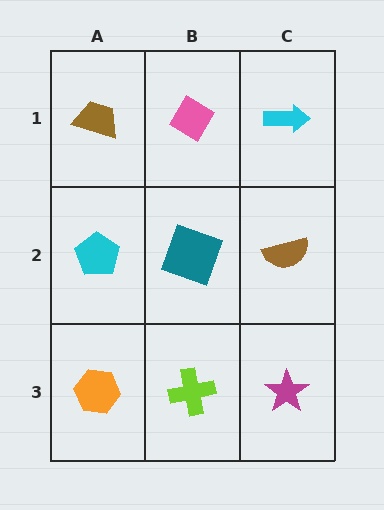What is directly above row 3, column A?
A cyan pentagon.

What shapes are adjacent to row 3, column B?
A teal square (row 2, column B), an orange hexagon (row 3, column A), a magenta star (row 3, column C).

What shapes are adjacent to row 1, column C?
A brown semicircle (row 2, column C), a pink diamond (row 1, column B).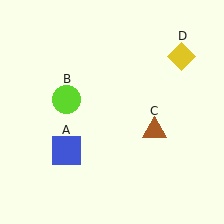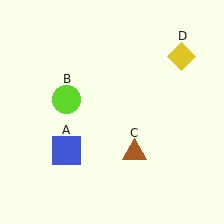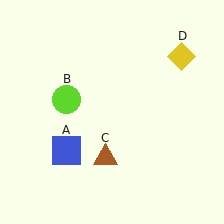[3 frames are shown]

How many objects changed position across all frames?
1 object changed position: brown triangle (object C).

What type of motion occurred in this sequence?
The brown triangle (object C) rotated clockwise around the center of the scene.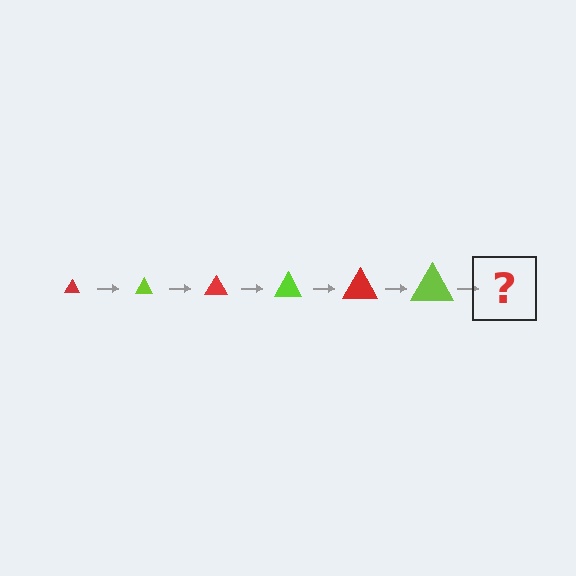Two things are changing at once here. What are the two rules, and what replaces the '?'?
The two rules are that the triangle grows larger each step and the color cycles through red and lime. The '?' should be a red triangle, larger than the previous one.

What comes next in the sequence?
The next element should be a red triangle, larger than the previous one.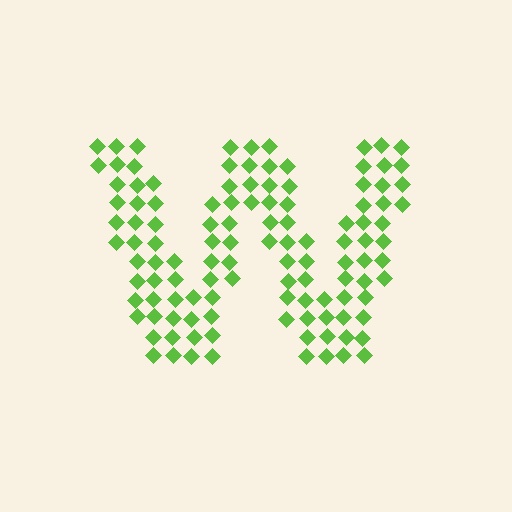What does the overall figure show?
The overall figure shows the letter W.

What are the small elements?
The small elements are diamonds.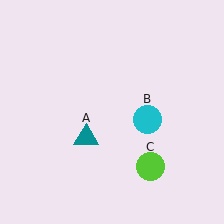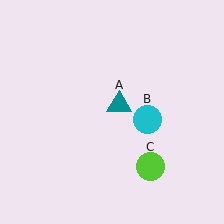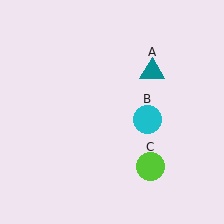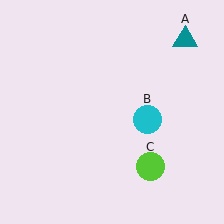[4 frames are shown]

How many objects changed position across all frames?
1 object changed position: teal triangle (object A).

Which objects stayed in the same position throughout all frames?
Cyan circle (object B) and lime circle (object C) remained stationary.